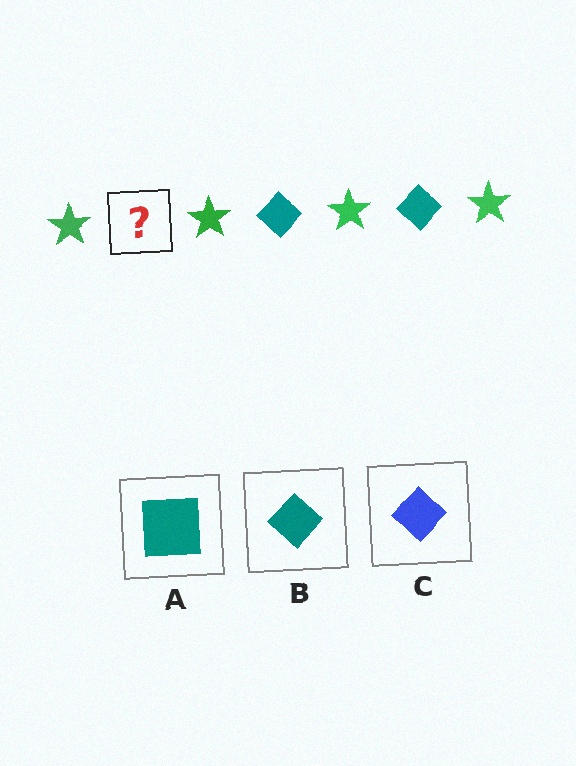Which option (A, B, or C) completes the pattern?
B.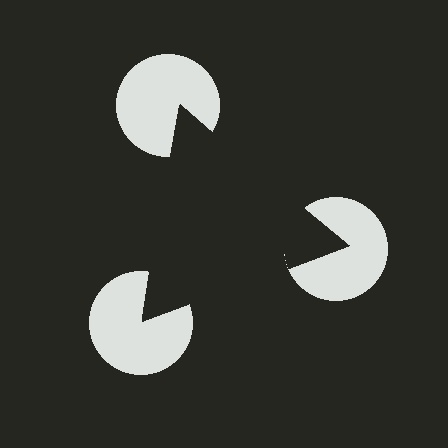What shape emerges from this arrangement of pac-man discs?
An illusory triangle — its edges are inferred from the aligned wedge cuts in the pac-man discs, not physically drawn.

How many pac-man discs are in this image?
There are 3 — one at each vertex of the illusory triangle.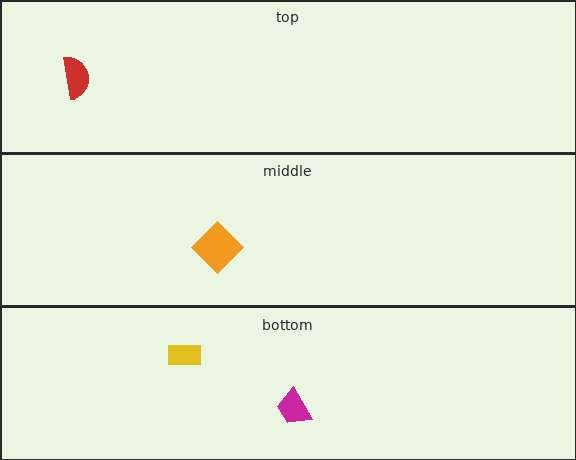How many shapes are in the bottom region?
2.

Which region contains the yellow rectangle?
The bottom region.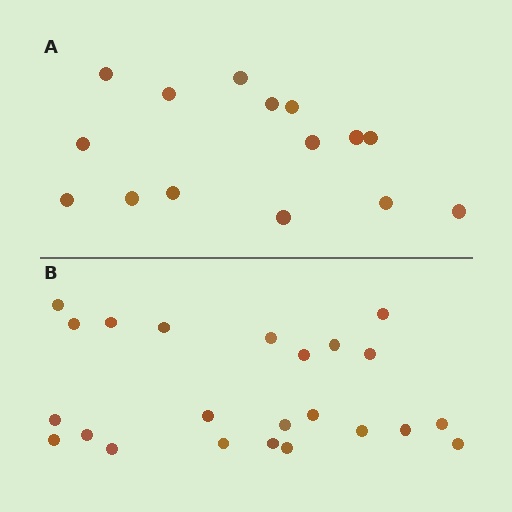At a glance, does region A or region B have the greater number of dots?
Region B (the bottom region) has more dots.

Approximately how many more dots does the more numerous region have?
Region B has roughly 8 or so more dots than region A.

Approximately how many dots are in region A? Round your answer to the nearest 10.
About 20 dots. (The exact count is 15, which rounds to 20.)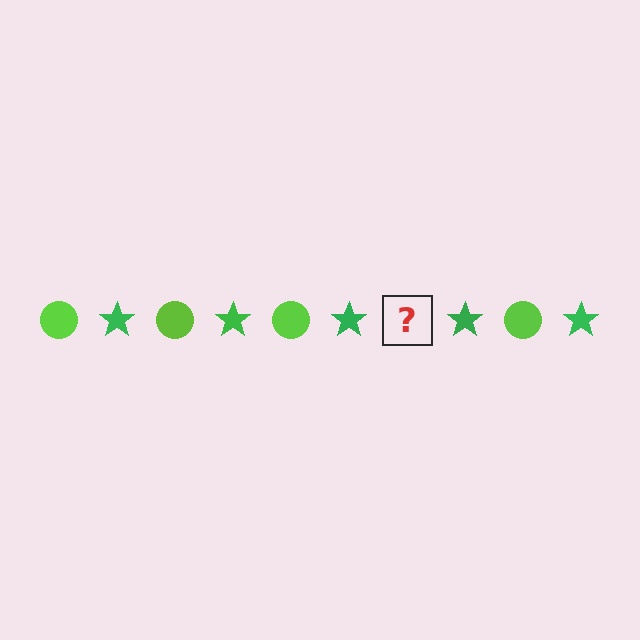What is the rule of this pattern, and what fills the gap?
The rule is that the pattern alternates between lime circle and green star. The gap should be filled with a lime circle.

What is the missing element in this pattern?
The missing element is a lime circle.